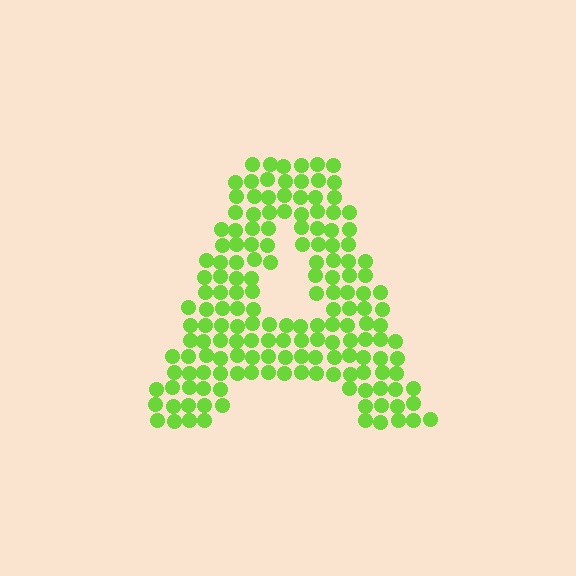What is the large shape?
The large shape is the letter A.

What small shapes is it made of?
It is made of small circles.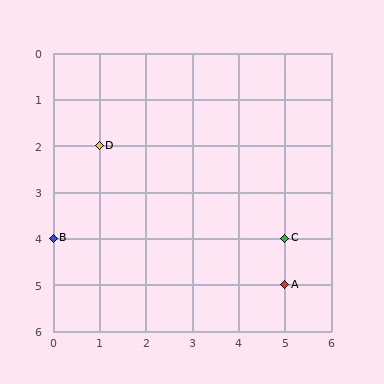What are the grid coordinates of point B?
Point B is at grid coordinates (0, 4).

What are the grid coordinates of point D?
Point D is at grid coordinates (1, 2).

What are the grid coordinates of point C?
Point C is at grid coordinates (5, 4).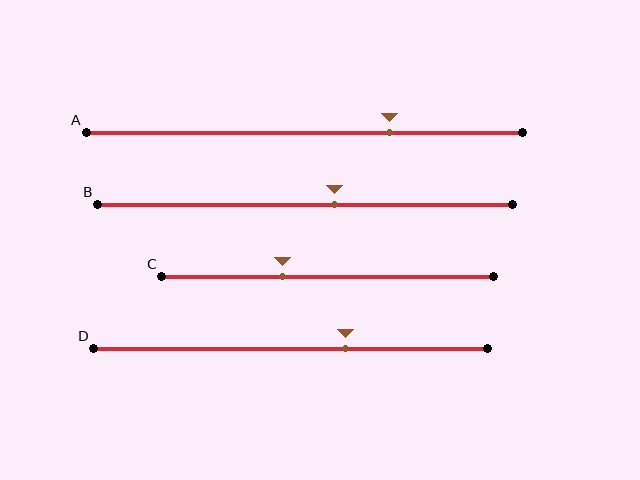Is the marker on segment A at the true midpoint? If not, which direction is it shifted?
No, the marker on segment A is shifted to the right by about 20% of the segment length.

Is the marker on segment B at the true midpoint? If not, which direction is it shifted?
No, the marker on segment B is shifted to the right by about 7% of the segment length.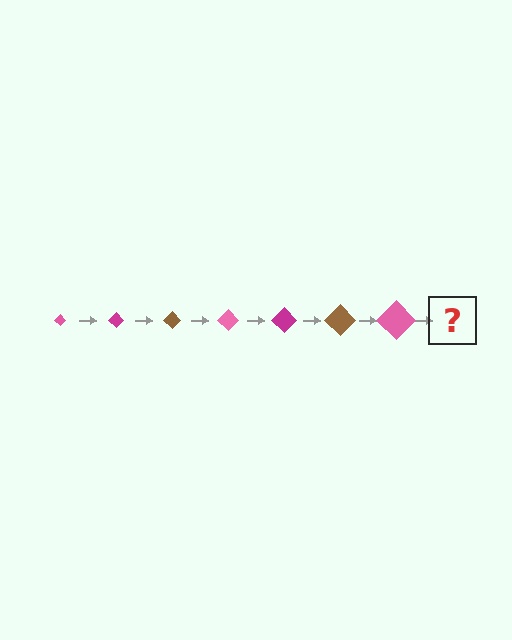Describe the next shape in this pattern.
It should be a magenta diamond, larger than the previous one.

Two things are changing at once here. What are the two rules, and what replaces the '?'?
The two rules are that the diamond grows larger each step and the color cycles through pink, magenta, and brown. The '?' should be a magenta diamond, larger than the previous one.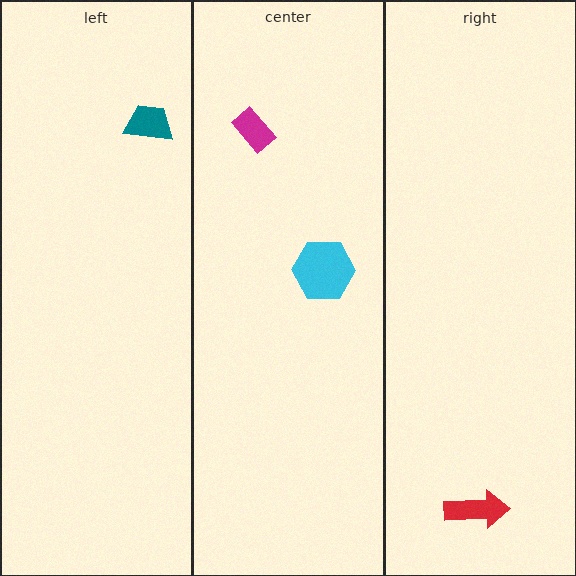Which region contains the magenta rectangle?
The center region.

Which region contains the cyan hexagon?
The center region.